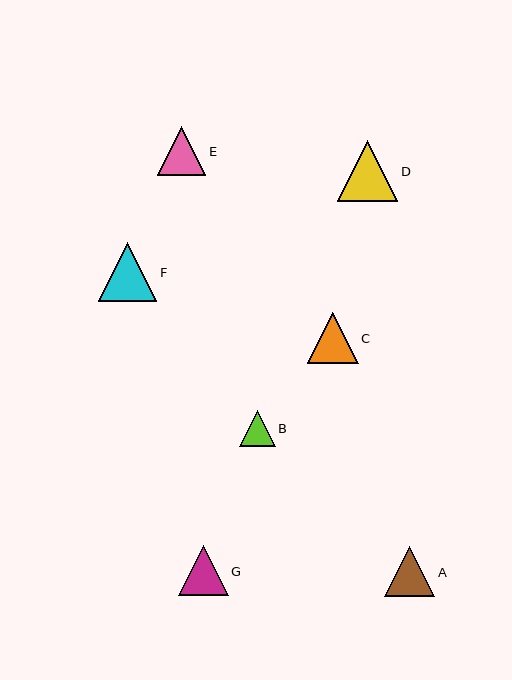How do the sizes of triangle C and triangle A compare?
Triangle C and triangle A are approximately the same size.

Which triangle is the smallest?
Triangle B is the smallest with a size of approximately 36 pixels.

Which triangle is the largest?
Triangle D is the largest with a size of approximately 61 pixels.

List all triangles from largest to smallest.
From largest to smallest: D, F, C, A, G, E, B.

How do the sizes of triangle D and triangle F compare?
Triangle D and triangle F are approximately the same size.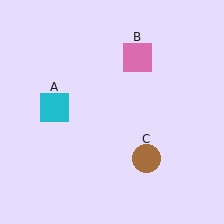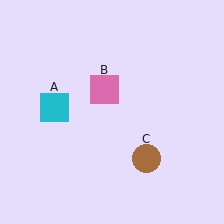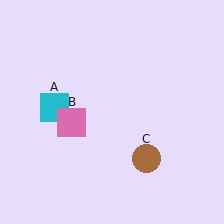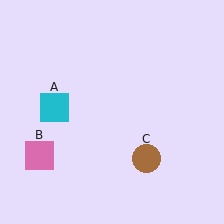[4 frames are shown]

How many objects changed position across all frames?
1 object changed position: pink square (object B).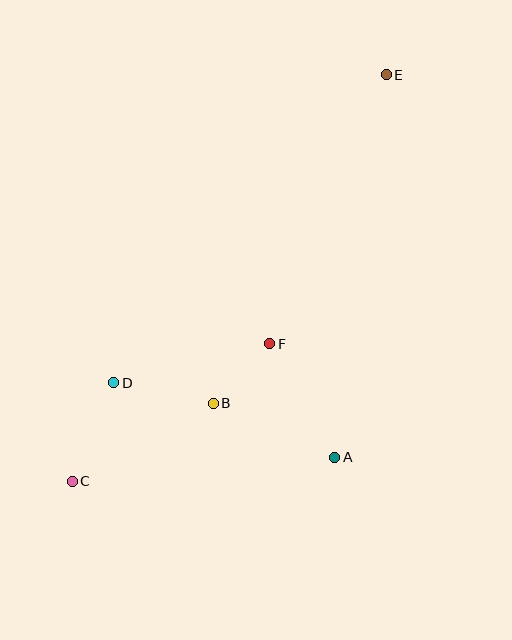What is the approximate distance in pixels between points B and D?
The distance between B and D is approximately 101 pixels.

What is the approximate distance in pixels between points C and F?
The distance between C and F is approximately 241 pixels.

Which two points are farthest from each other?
Points C and E are farthest from each other.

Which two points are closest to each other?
Points B and F are closest to each other.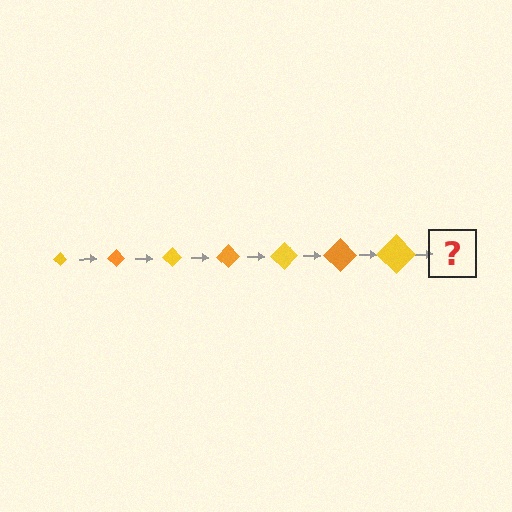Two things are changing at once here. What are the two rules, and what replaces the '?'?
The two rules are that the diamond grows larger each step and the color cycles through yellow and orange. The '?' should be an orange diamond, larger than the previous one.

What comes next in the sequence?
The next element should be an orange diamond, larger than the previous one.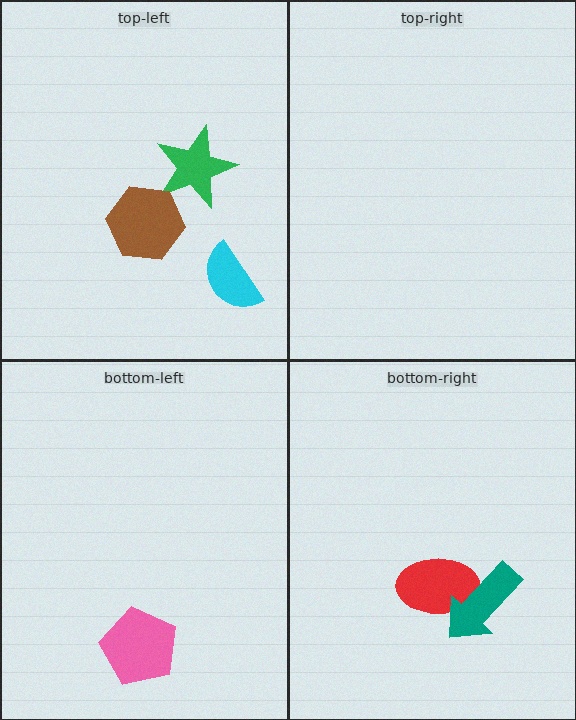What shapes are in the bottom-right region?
The red ellipse, the teal arrow.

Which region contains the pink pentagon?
The bottom-left region.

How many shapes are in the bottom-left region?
1.